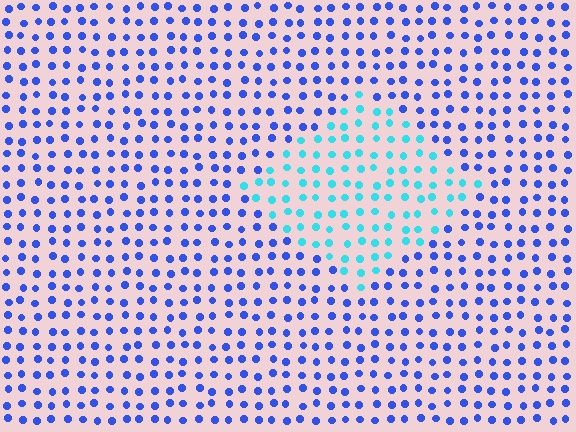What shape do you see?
I see a diamond.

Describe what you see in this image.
The image is filled with small blue elements in a uniform arrangement. A diamond-shaped region is visible where the elements are tinted to a slightly different hue, forming a subtle color boundary.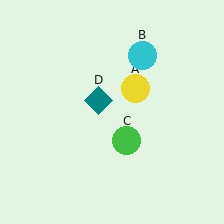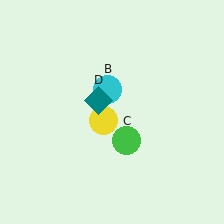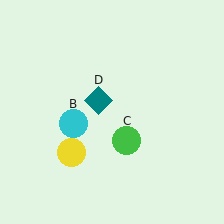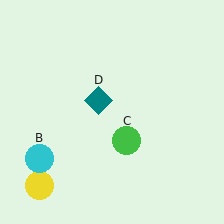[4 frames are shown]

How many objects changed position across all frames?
2 objects changed position: yellow circle (object A), cyan circle (object B).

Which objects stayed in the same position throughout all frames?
Green circle (object C) and teal diamond (object D) remained stationary.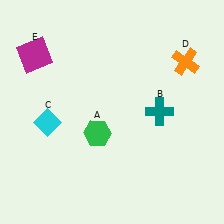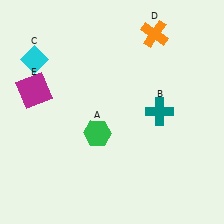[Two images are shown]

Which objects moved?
The objects that moved are: the cyan diamond (C), the orange cross (D), the magenta square (E).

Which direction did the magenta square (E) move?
The magenta square (E) moved down.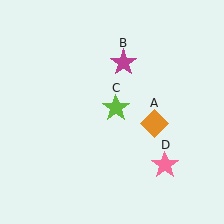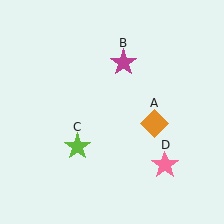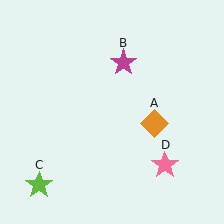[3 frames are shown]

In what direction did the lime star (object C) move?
The lime star (object C) moved down and to the left.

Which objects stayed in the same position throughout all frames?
Orange diamond (object A) and magenta star (object B) and pink star (object D) remained stationary.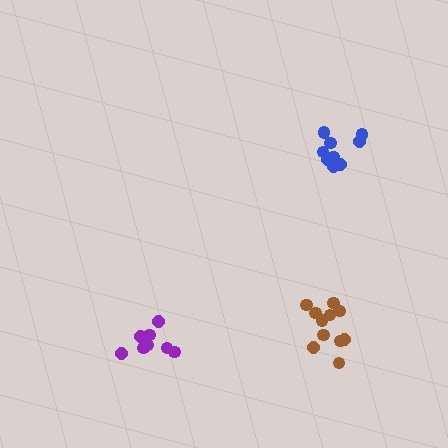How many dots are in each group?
Group 1: 9 dots, Group 2: 8 dots, Group 3: 11 dots (28 total).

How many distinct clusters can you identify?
There are 3 distinct clusters.